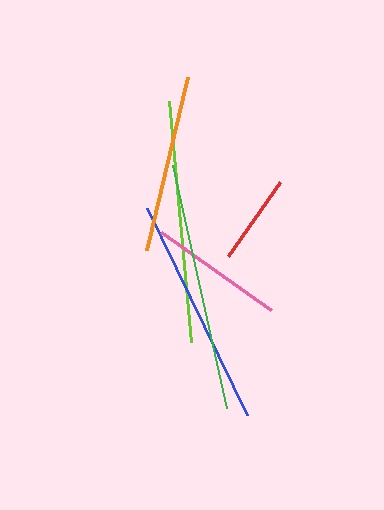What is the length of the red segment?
The red segment is approximately 89 pixels long.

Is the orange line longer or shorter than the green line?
The green line is longer than the orange line.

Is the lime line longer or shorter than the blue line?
The lime line is longer than the blue line.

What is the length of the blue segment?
The blue segment is approximately 230 pixels long.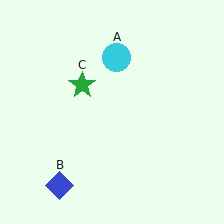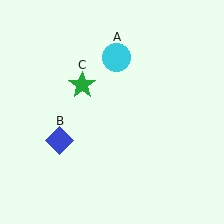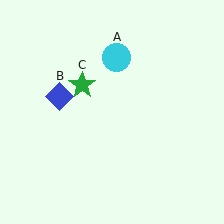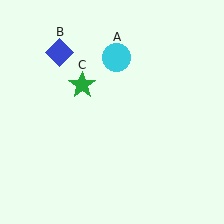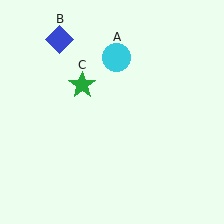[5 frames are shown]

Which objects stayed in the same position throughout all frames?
Cyan circle (object A) and green star (object C) remained stationary.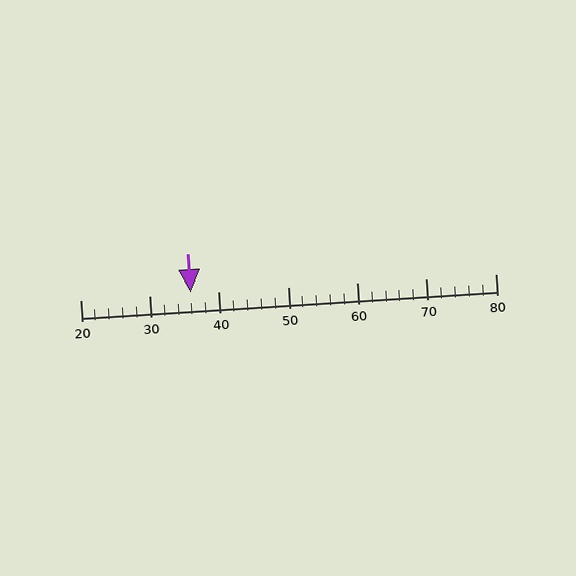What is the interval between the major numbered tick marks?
The major tick marks are spaced 10 units apart.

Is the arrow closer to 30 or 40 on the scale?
The arrow is closer to 40.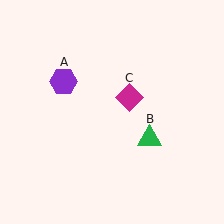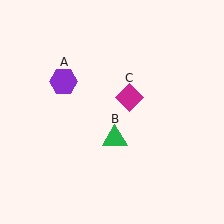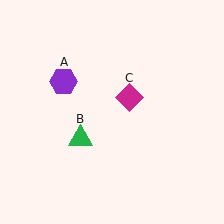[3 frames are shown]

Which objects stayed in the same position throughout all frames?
Purple hexagon (object A) and magenta diamond (object C) remained stationary.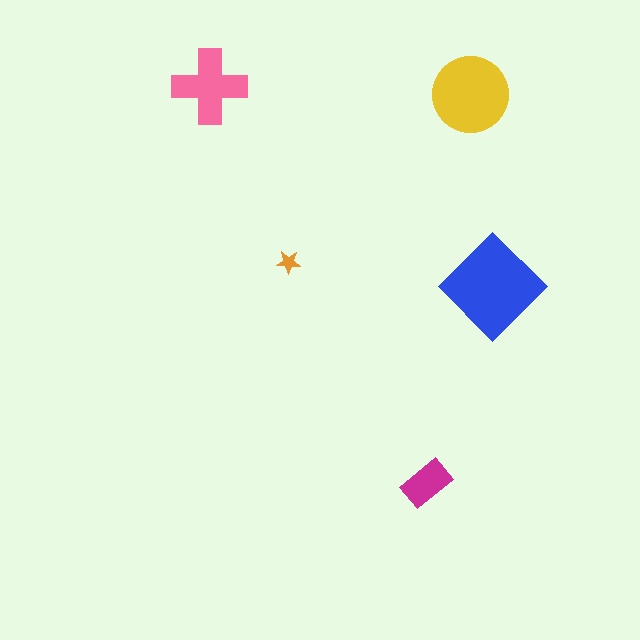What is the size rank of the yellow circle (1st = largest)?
2nd.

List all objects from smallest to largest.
The orange star, the magenta rectangle, the pink cross, the yellow circle, the blue diamond.